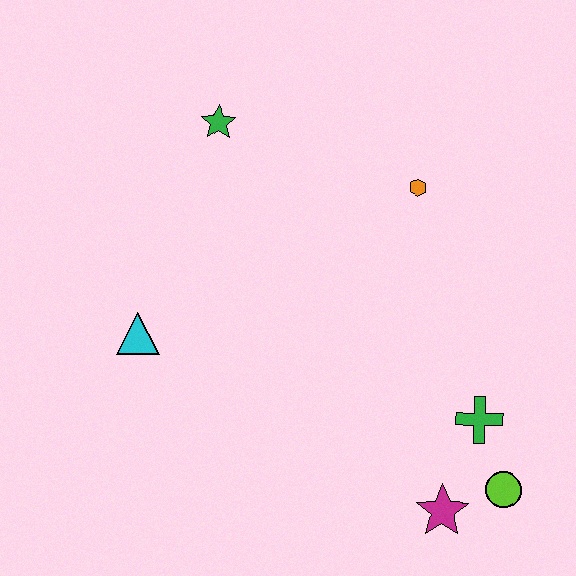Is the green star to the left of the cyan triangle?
No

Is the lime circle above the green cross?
No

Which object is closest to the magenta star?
The lime circle is closest to the magenta star.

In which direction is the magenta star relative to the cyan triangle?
The magenta star is to the right of the cyan triangle.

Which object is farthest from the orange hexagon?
The magenta star is farthest from the orange hexagon.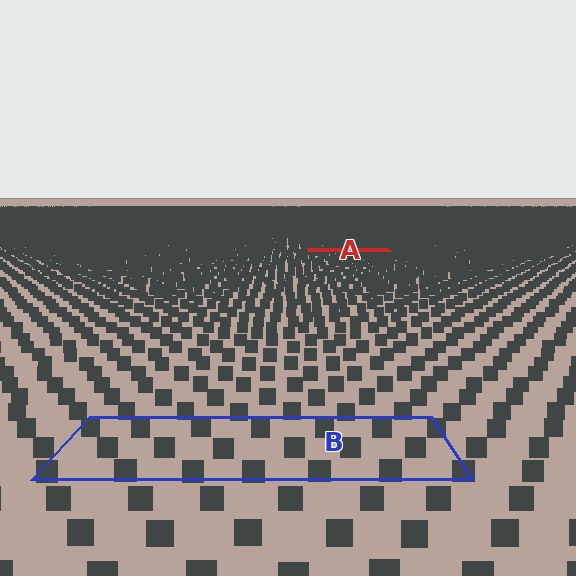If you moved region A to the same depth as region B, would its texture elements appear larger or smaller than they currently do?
They would appear larger. At a closer depth, the same texture elements are projected at a bigger on-screen size.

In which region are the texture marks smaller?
The texture marks are smaller in region A, because it is farther away.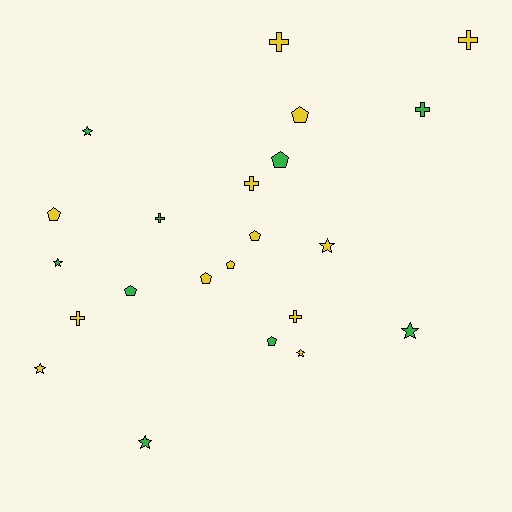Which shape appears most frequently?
Pentagon, with 8 objects.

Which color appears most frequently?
Yellow, with 13 objects.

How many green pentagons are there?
There are 3 green pentagons.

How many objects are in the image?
There are 22 objects.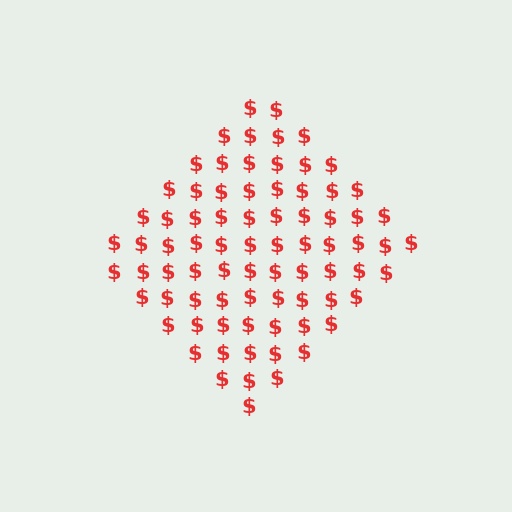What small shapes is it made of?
It is made of small dollar signs.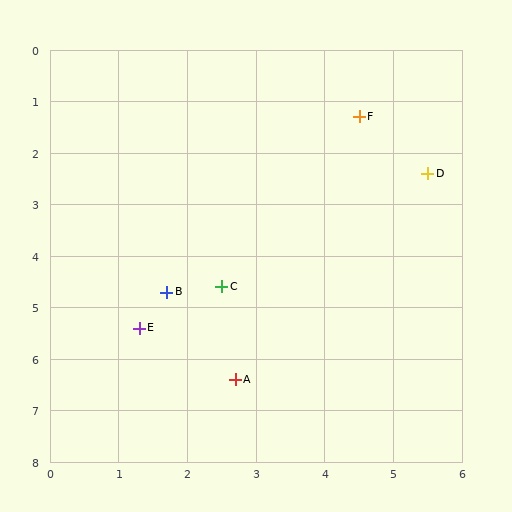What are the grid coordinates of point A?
Point A is at approximately (2.7, 6.4).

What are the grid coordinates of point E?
Point E is at approximately (1.3, 5.4).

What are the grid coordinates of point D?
Point D is at approximately (5.5, 2.4).